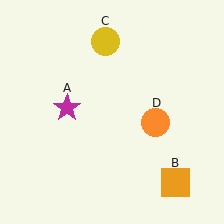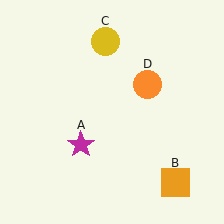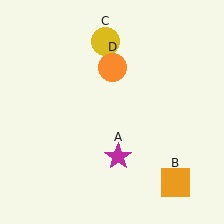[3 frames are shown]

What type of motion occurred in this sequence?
The magenta star (object A), orange circle (object D) rotated counterclockwise around the center of the scene.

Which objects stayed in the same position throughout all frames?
Orange square (object B) and yellow circle (object C) remained stationary.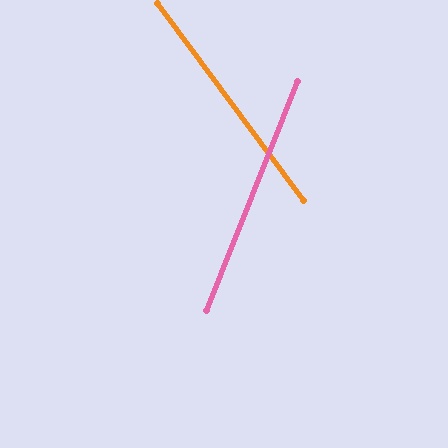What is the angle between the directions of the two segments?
Approximately 58 degrees.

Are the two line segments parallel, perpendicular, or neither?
Neither parallel nor perpendicular — they differ by about 58°.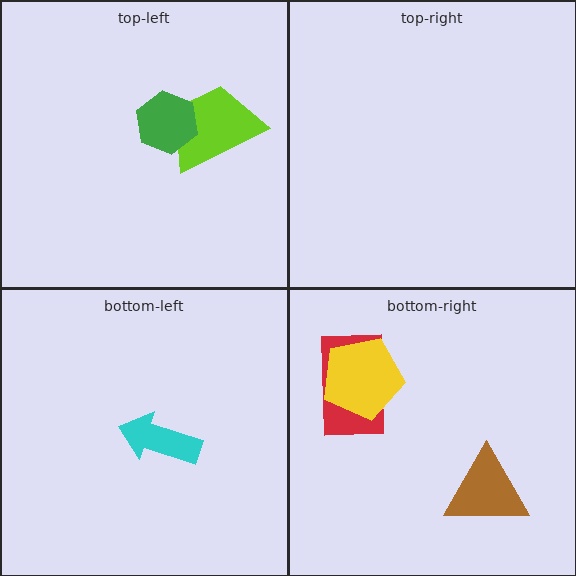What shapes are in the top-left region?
The lime trapezoid, the green hexagon.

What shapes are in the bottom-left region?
The cyan arrow.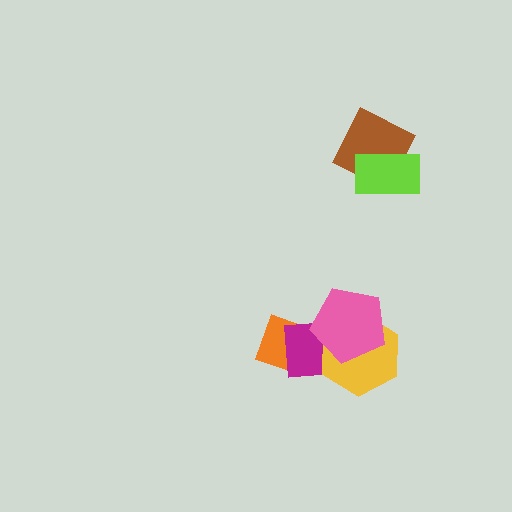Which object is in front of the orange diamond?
The magenta rectangle is in front of the orange diamond.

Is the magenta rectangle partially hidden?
Yes, it is partially covered by another shape.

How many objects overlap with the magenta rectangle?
3 objects overlap with the magenta rectangle.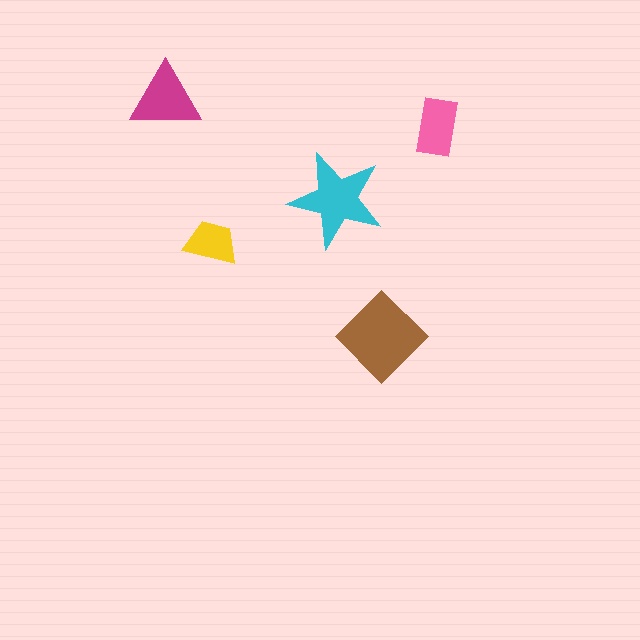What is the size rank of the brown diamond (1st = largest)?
1st.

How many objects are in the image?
There are 5 objects in the image.